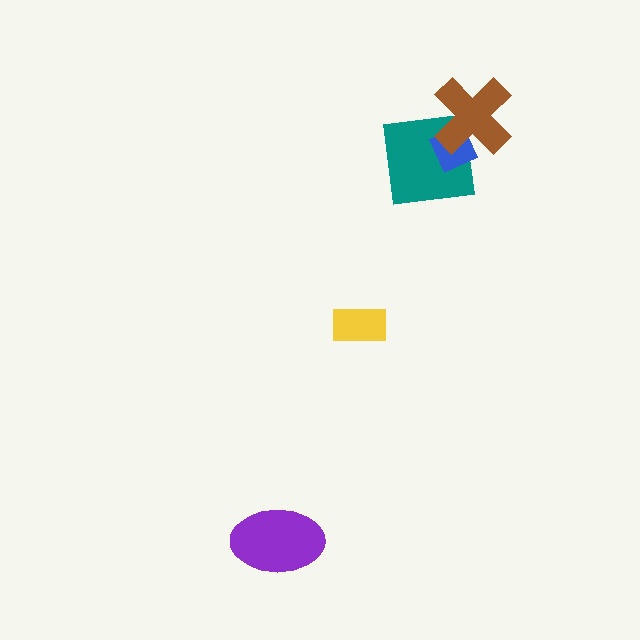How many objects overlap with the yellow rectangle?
0 objects overlap with the yellow rectangle.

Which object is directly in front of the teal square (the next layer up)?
The blue diamond is directly in front of the teal square.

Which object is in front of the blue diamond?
The brown cross is in front of the blue diamond.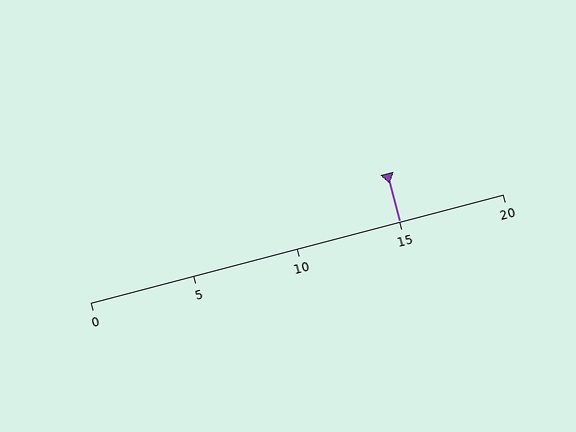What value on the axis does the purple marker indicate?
The marker indicates approximately 15.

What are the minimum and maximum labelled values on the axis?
The axis runs from 0 to 20.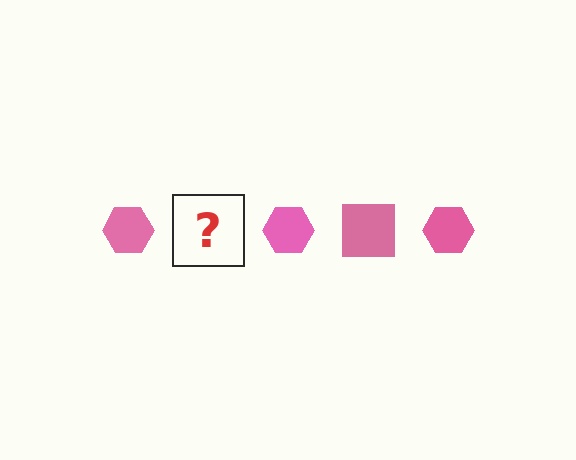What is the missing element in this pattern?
The missing element is a pink square.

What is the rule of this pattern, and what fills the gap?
The rule is that the pattern cycles through hexagon, square shapes in pink. The gap should be filled with a pink square.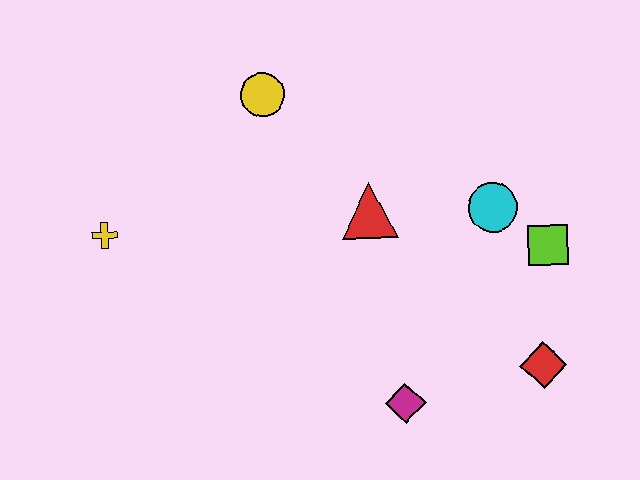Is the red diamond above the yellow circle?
No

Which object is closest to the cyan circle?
The lime square is closest to the cyan circle.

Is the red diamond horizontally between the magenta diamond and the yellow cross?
No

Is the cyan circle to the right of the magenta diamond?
Yes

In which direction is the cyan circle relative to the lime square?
The cyan circle is to the left of the lime square.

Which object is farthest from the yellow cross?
The red diamond is farthest from the yellow cross.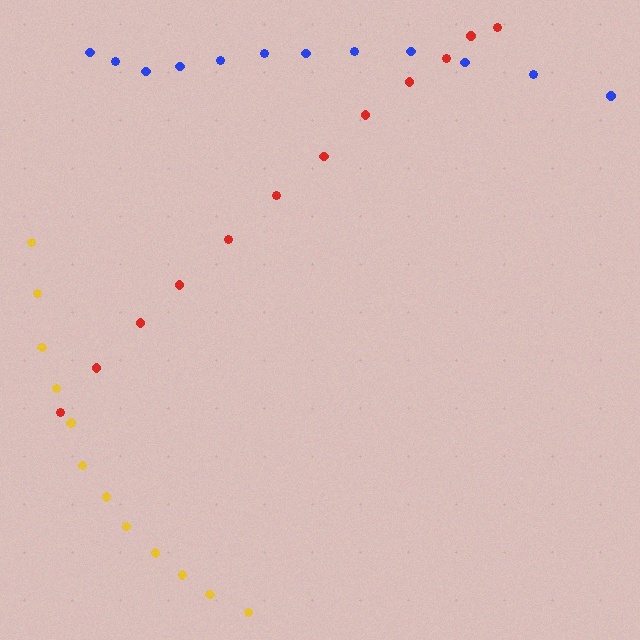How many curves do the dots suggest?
There are 3 distinct paths.